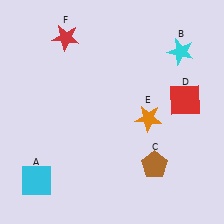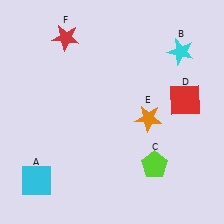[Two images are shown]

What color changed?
The pentagon (C) changed from brown in Image 1 to lime in Image 2.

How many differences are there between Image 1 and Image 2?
There is 1 difference between the two images.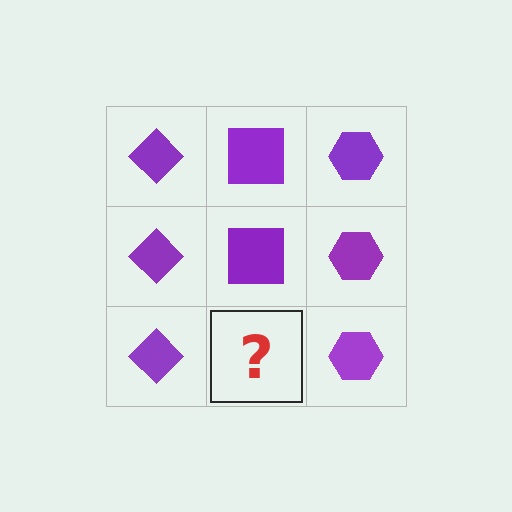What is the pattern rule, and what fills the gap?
The rule is that each column has a consistent shape. The gap should be filled with a purple square.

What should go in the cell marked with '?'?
The missing cell should contain a purple square.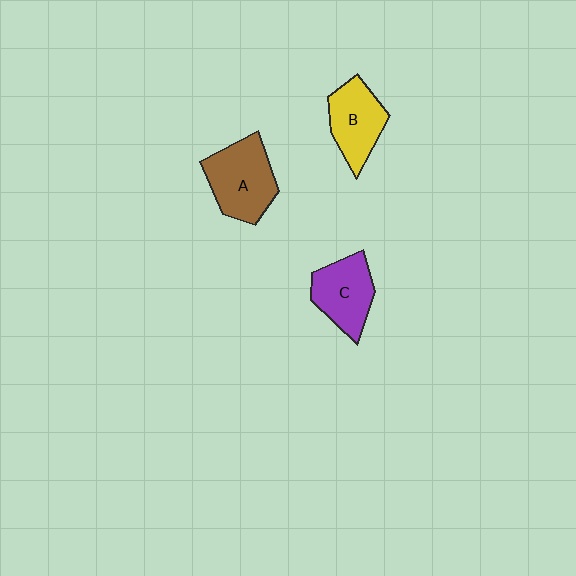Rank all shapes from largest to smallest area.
From largest to smallest: A (brown), C (purple), B (yellow).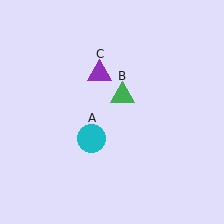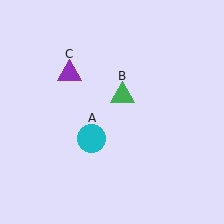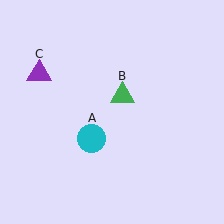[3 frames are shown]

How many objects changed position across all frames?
1 object changed position: purple triangle (object C).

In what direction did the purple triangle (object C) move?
The purple triangle (object C) moved left.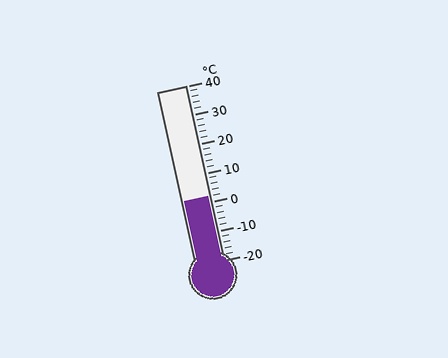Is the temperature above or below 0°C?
The temperature is above 0°C.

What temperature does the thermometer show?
The thermometer shows approximately 2°C.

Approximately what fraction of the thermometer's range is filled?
The thermometer is filled to approximately 35% of its range.